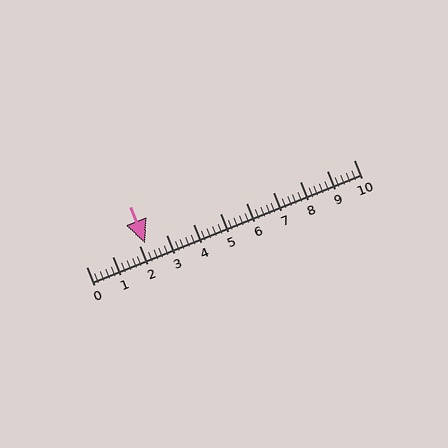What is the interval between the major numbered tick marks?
The major tick marks are spaced 1 units apart.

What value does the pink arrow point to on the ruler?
The pink arrow points to approximately 2.2.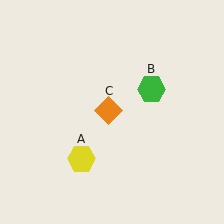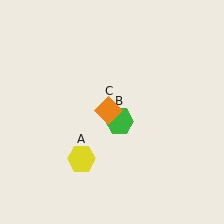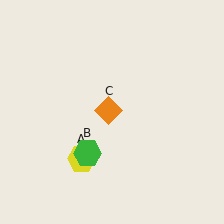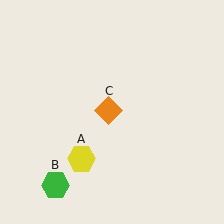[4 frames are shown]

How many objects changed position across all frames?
1 object changed position: green hexagon (object B).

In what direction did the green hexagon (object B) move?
The green hexagon (object B) moved down and to the left.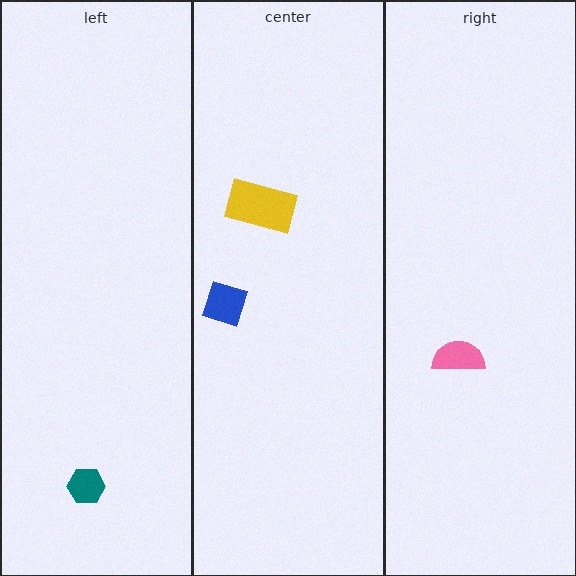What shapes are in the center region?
The yellow rectangle, the blue diamond.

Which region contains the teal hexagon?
The left region.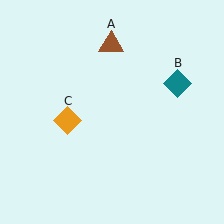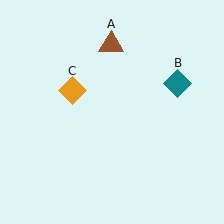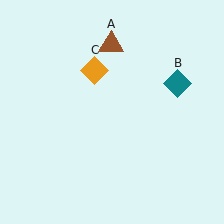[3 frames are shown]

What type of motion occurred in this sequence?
The orange diamond (object C) rotated clockwise around the center of the scene.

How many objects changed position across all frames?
1 object changed position: orange diamond (object C).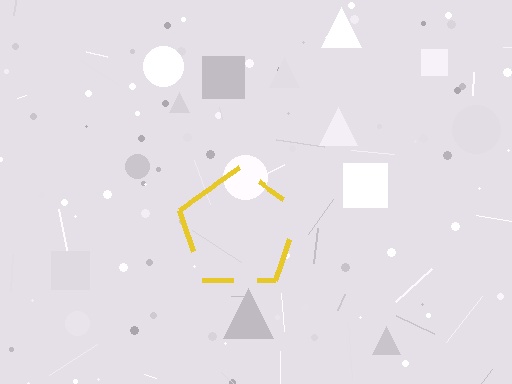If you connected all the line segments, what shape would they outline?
They would outline a pentagon.